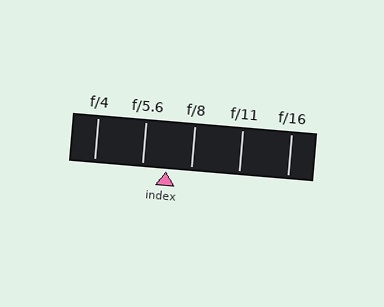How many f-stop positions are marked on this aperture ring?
There are 5 f-stop positions marked.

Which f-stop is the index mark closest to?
The index mark is closest to f/5.6.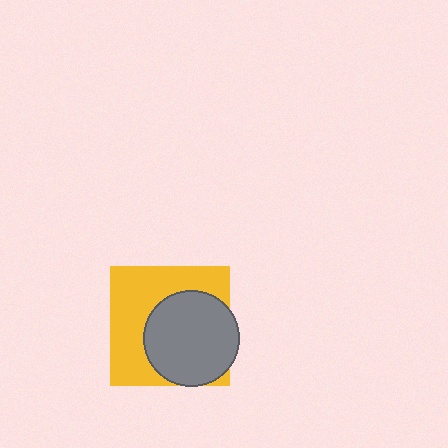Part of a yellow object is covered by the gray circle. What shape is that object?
It is a square.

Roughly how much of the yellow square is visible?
About half of it is visible (roughly 52%).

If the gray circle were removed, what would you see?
You would see the complete yellow square.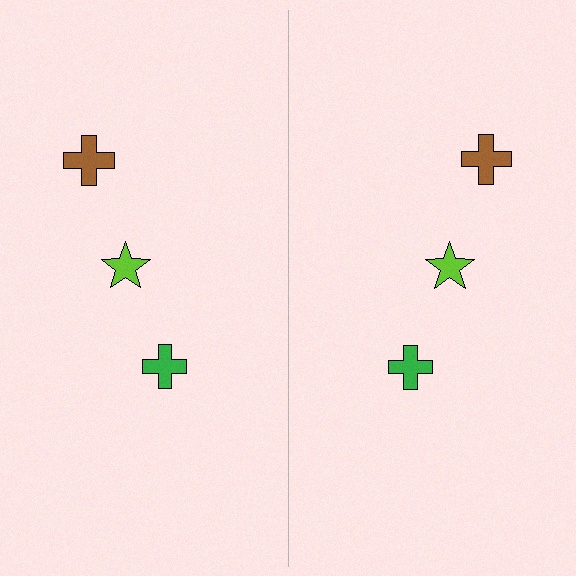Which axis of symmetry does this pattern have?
The pattern has a vertical axis of symmetry running through the center of the image.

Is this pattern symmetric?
Yes, this pattern has bilateral (reflection) symmetry.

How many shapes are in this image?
There are 6 shapes in this image.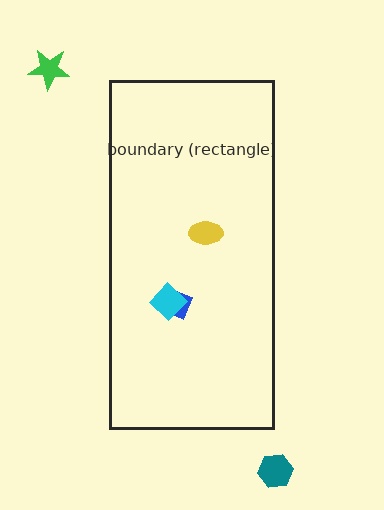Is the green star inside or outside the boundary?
Outside.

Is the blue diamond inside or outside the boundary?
Inside.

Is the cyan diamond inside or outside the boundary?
Inside.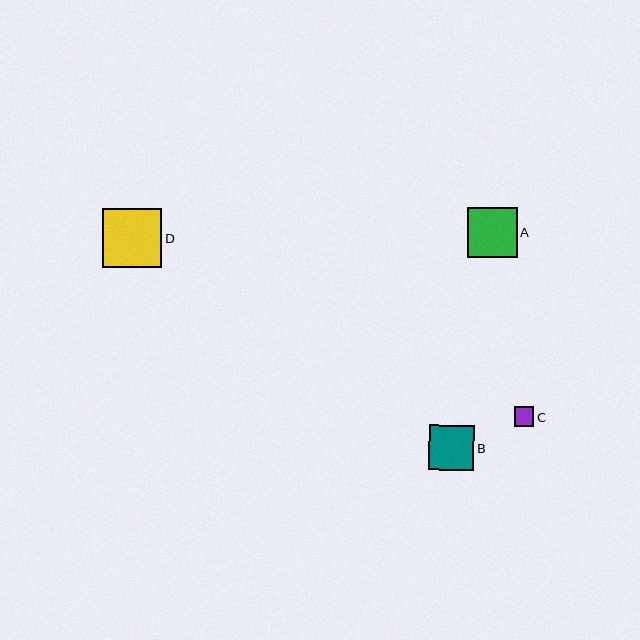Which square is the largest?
Square D is the largest with a size of approximately 59 pixels.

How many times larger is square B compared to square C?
Square B is approximately 2.3 times the size of square C.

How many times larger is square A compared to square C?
Square A is approximately 2.5 times the size of square C.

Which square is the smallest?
Square C is the smallest with a size of approximately 20 pixels.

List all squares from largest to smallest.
From largest to smallest: D, A, B, C.